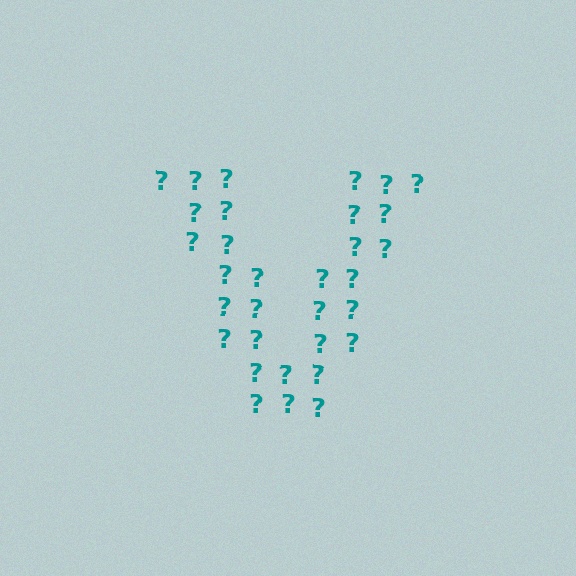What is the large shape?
The large shape is the letter V.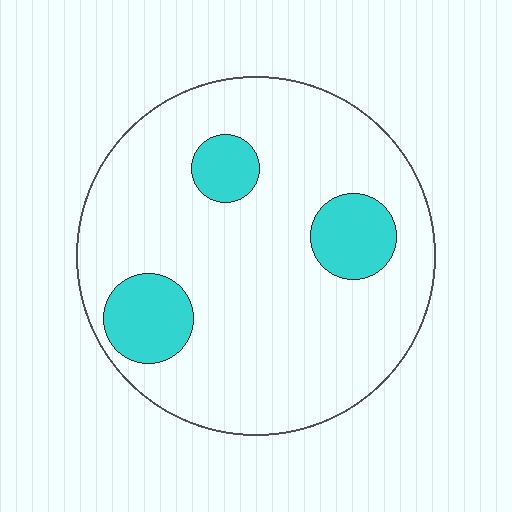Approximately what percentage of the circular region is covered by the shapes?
Approximately 15%.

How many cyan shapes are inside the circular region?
3.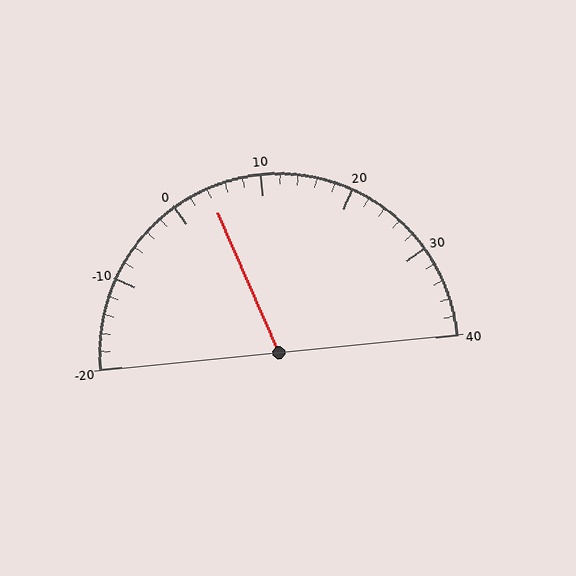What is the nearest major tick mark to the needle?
The nearest major tick mark is 0.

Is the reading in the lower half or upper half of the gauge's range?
The reading is in the lower half of the range (-20 to 40).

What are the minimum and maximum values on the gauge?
The gauge ranges from -20 to 40.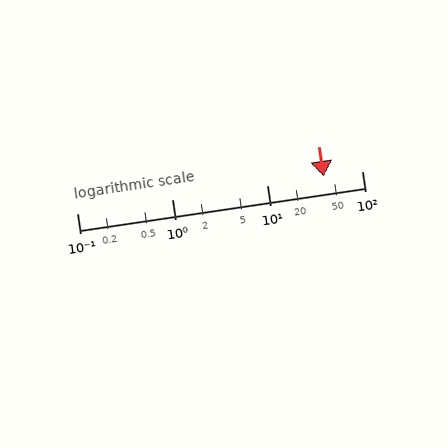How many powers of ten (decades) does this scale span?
The scale spans 3 decades, from 0.1 to 100.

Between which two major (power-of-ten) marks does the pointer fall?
The pointer is between 10 and 100.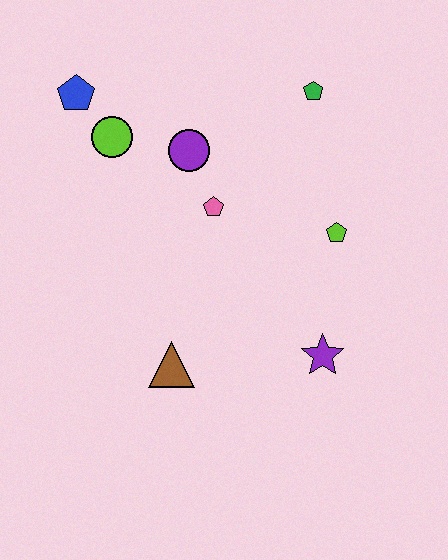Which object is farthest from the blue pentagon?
The purple star is farthest from the blue pentagon.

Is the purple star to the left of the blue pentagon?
No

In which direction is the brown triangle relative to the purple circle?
The brown triangle is below the purple circle.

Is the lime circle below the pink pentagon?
No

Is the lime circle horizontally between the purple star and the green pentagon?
No